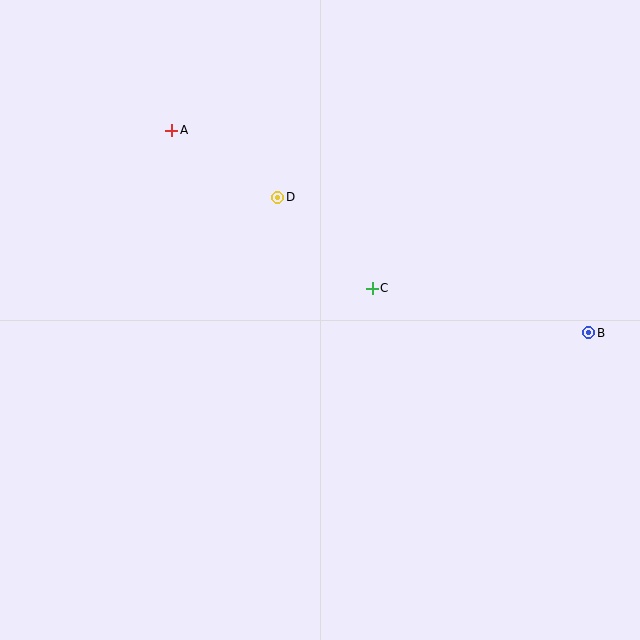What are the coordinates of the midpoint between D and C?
The midpoint between D and C is at (325, 243).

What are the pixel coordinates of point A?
Point A is at (172, 130).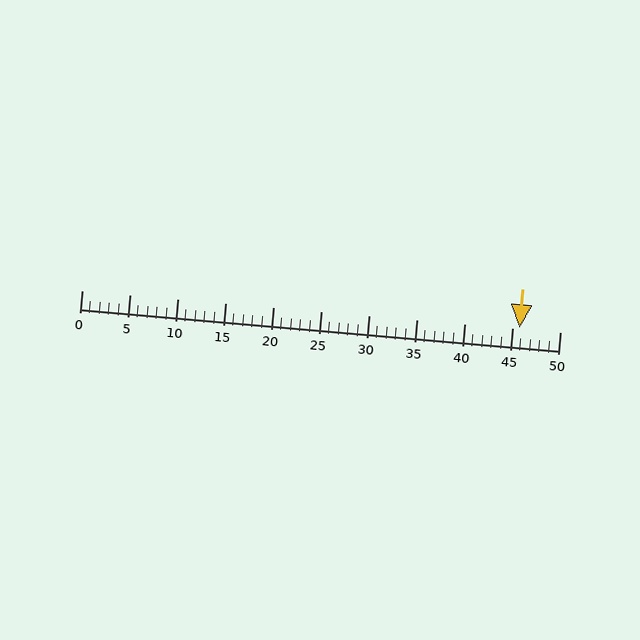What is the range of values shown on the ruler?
The ruler shows values from 0 to 50.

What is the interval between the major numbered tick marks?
The major tick marks are spaced 5 units apart.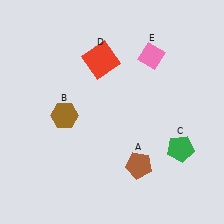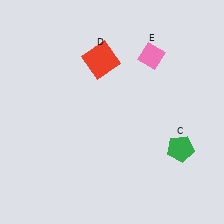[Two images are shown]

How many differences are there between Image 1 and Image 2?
There are 2 differences between the two images.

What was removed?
The brown hexagon (B), the brown pentagon (A) were removed in Image 2.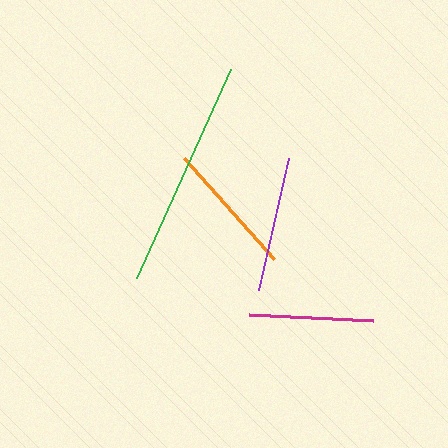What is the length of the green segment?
The green segment is approximately 229 pixels long.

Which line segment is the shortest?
The magenta line is the shortest at approximately 124 pixels.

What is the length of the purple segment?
The purple segment is approximately 135 pixels long.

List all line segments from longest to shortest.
From longest to shortest: green, purple, orange, magenta.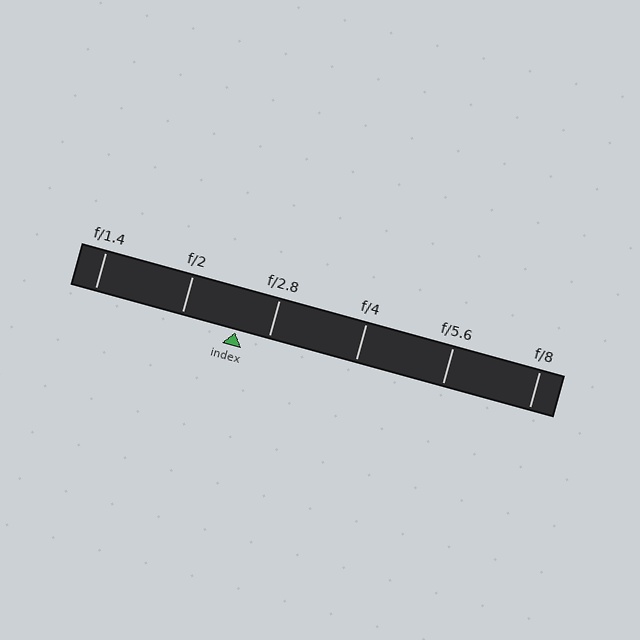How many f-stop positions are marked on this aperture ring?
There are 6 f-stop positions marked.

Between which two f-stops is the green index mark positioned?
The index mark is between f/2 and f/2.8.